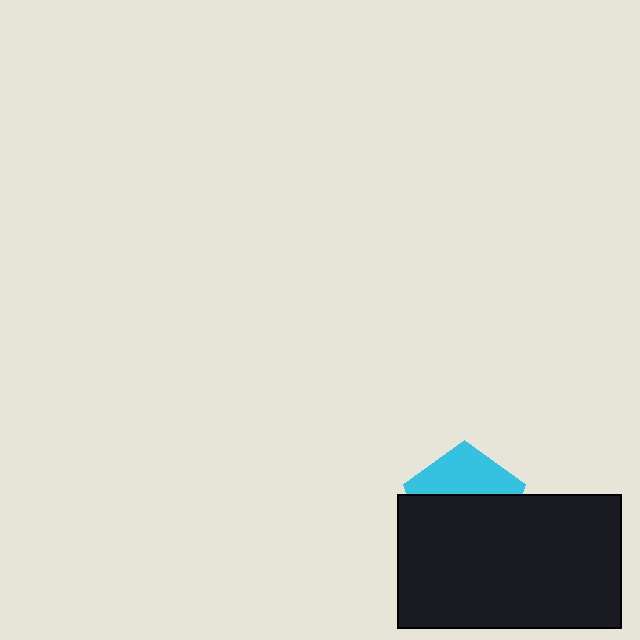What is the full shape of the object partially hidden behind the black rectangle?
The partially hidden object is a cyan pentagon.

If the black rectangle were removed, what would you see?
You would see the complete cyan pentagon.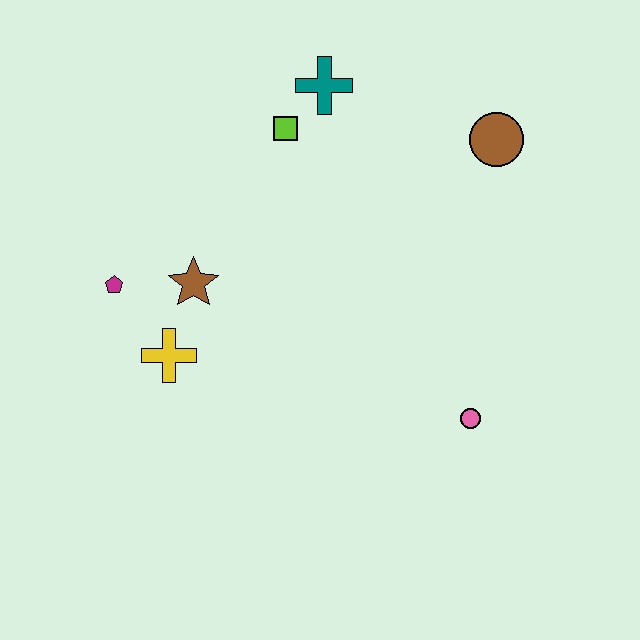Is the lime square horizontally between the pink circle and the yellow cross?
Yes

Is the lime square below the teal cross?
Yes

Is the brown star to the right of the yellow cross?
Yes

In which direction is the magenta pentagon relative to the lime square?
The magenta pentagon is to the left of the lime square.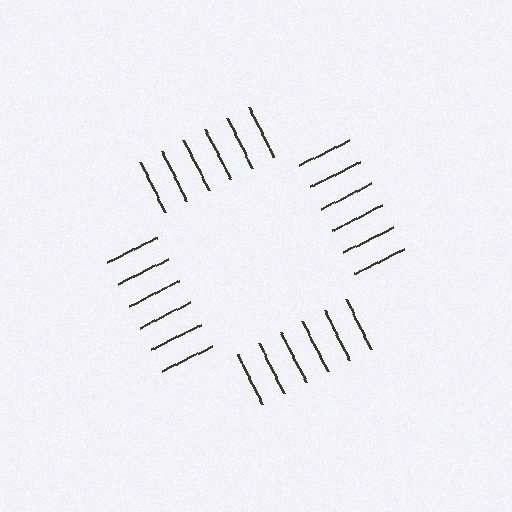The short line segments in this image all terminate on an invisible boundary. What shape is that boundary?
An illusory square — the line segments terminate on its edges but no continuous stroke is drawn.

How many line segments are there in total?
24 — 6 along each of the 4 edges.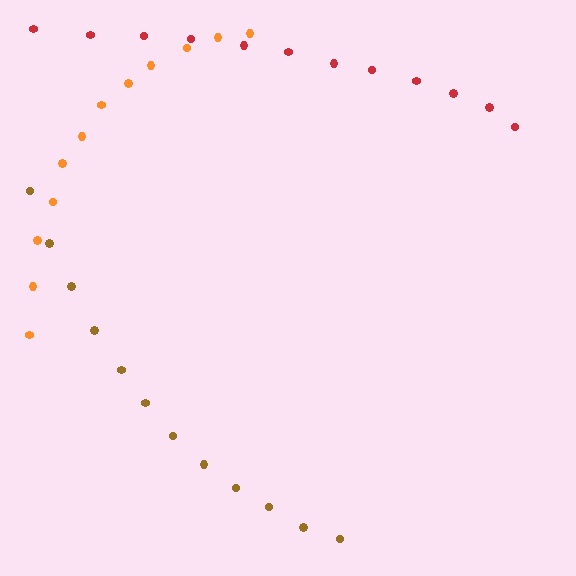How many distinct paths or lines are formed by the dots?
There are 3 distinct paths.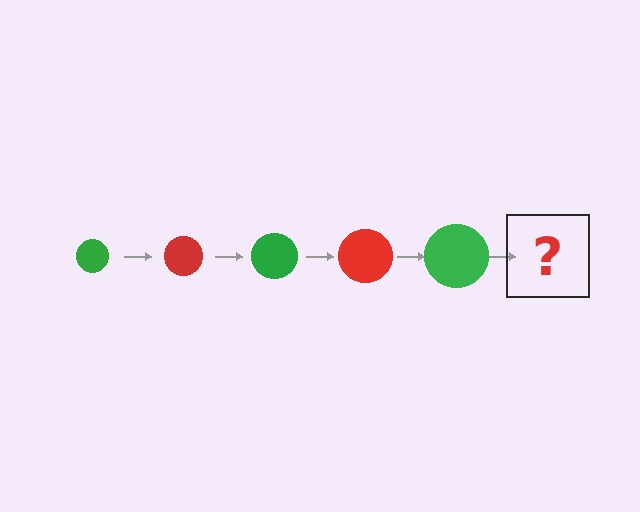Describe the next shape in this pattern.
It should be a red circle, larger than the previous one.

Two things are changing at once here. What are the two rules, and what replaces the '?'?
The two rules are that the circle grows larger each step and the color cycles through green and red. The '?' should be a red circle, larger than the previous one.